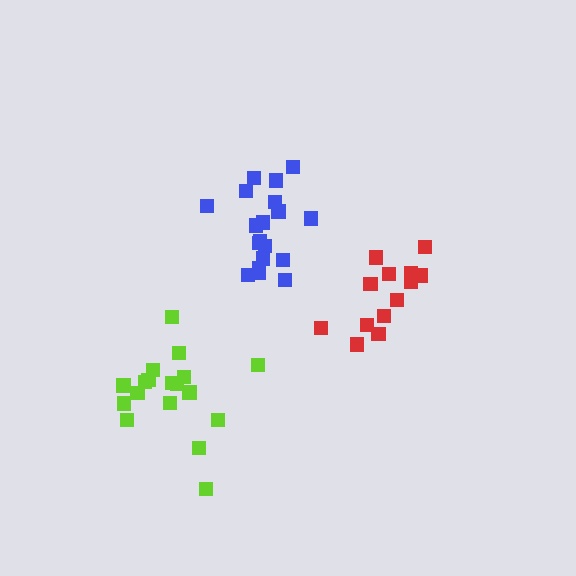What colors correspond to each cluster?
The clusters are colored: blue, red, lime.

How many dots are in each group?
Group 1: 19 dots, Group 2: 13 dots, Group 3: 18 dots (50 total).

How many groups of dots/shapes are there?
There are 3 groups.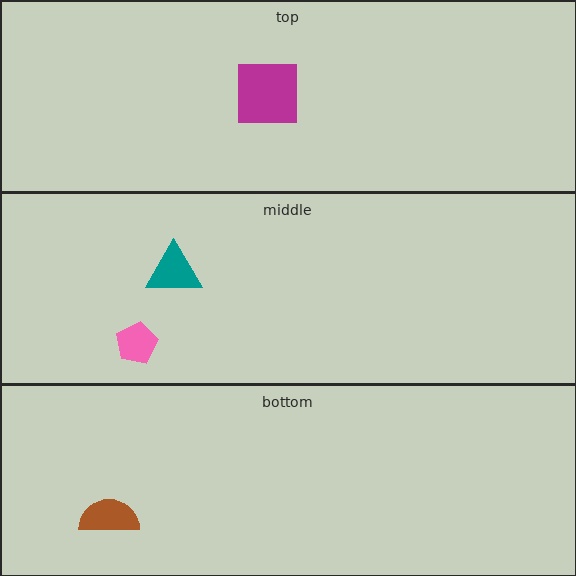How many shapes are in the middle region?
2.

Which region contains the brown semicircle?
The bottom region.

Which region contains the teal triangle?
The middle region.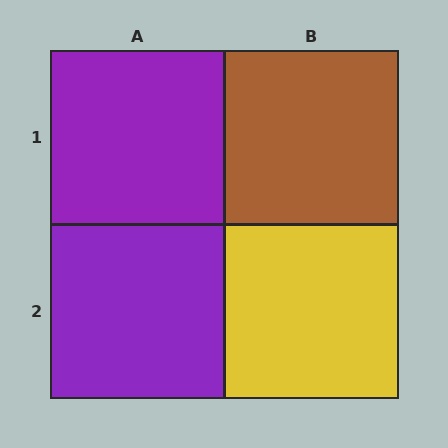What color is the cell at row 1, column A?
Purple.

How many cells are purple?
2 cells are purple.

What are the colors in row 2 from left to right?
Purple, yellow.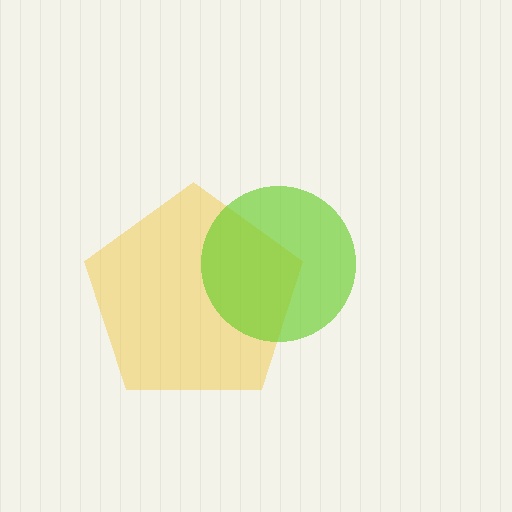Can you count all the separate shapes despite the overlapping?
Yes, there are 2 separate shapes.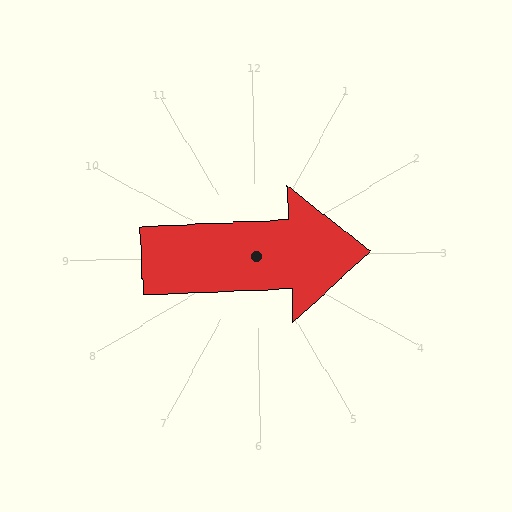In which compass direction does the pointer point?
East.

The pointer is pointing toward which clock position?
Roughly 3 o'clock.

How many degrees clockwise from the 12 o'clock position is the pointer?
Approximately 89 degrees.